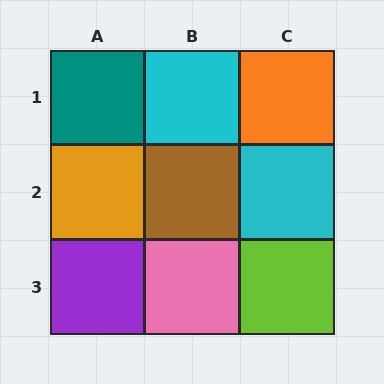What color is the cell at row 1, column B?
Cyan.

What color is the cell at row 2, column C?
Cyan.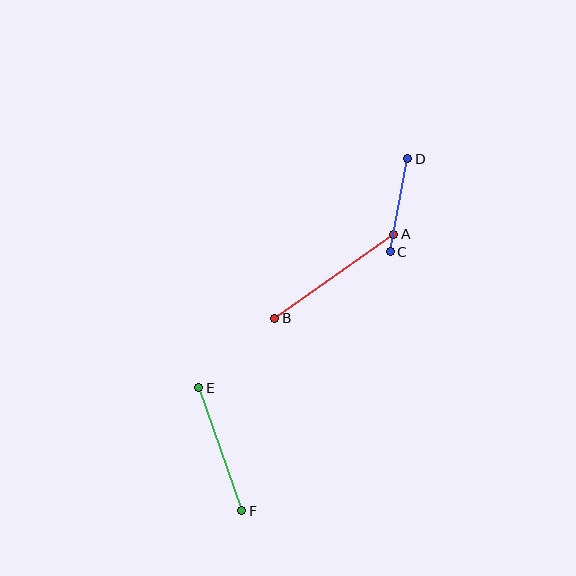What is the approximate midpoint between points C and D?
The midpoint is at approximately (399, 205) pixels.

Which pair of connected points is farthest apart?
Points A and B are farthest apart.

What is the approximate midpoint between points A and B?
The midpoint is at approximately (334, 276) pixels.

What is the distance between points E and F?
The distance is approximately 130 pixels.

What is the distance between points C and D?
The distance is approximately 95 pixels.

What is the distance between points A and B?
The distance is approximately 146 pixels.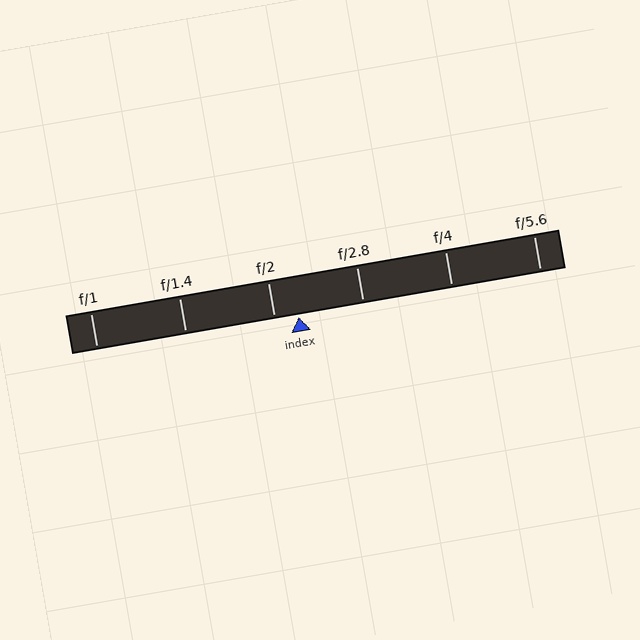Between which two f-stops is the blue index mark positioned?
The index mark is between f/2 and f/2.8.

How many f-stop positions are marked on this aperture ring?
There are 6 f-stop positions marked.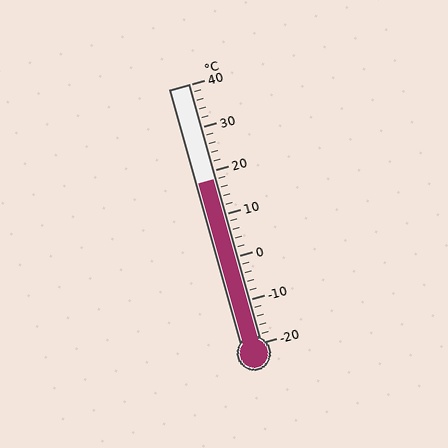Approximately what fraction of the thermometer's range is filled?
The thermometer is filled to approximately 65% of its range.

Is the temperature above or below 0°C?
The temperature is above 0°C.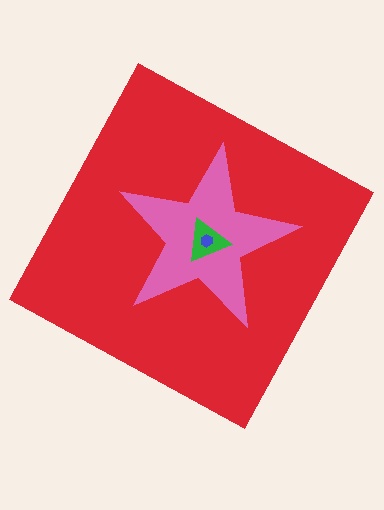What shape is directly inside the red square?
The pink star.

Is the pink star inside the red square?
Yes.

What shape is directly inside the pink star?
The green triangle.